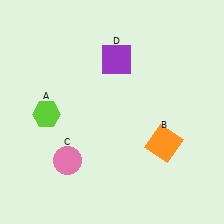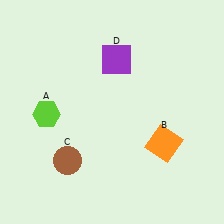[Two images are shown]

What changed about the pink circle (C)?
In Image 1, C is pink. In Image 2, it changed to brown.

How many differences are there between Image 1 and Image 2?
There is 1 difference between the two images.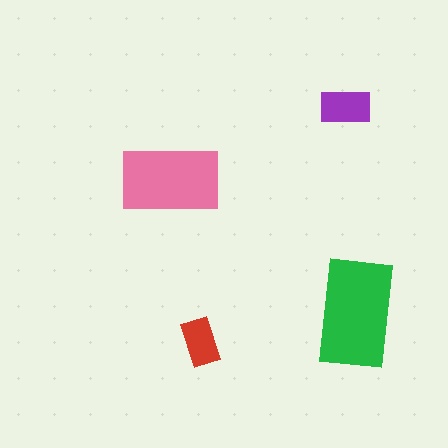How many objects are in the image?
There are 4 objects in the image.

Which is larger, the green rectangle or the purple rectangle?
The green one.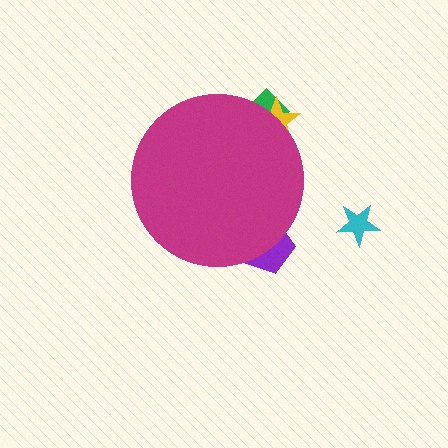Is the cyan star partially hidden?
No, the cyan star is fully visible.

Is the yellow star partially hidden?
Yes, the yellow star is partially hidden behind the magenta circle.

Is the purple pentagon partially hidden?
Yes, the purple pentagon is partially hidden behind the magenta circle.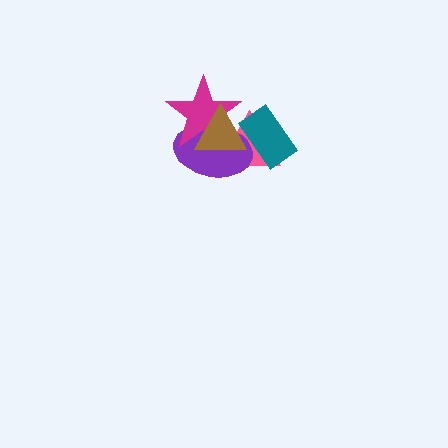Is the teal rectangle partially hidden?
Yes, it is partially covered by another shape.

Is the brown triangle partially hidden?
No, no other shape covers it.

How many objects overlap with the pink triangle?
4 objects overlap with the pink triangle.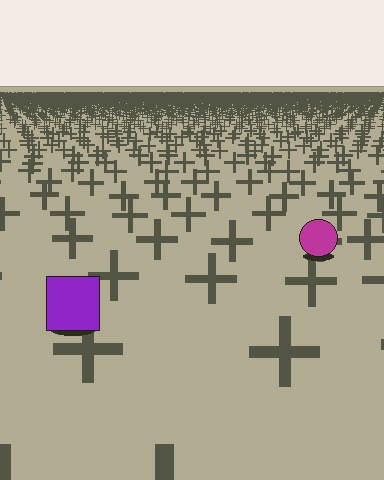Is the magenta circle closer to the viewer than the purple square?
No. The purple square is closer — you can tell from the texture gradient: the ground texture is coarser near it.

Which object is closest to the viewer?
The purple square is closest. The texture marks near it are larger and more spread out.